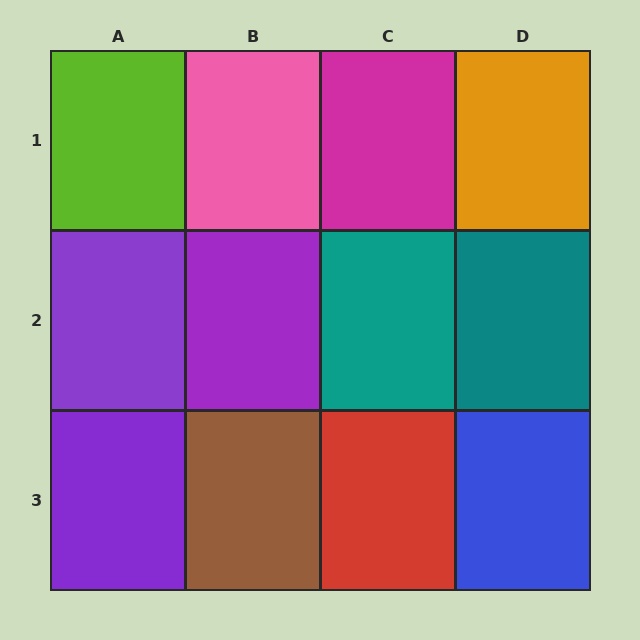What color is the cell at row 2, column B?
Purple.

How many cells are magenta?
1 cell is magenta.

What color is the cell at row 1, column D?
Orange.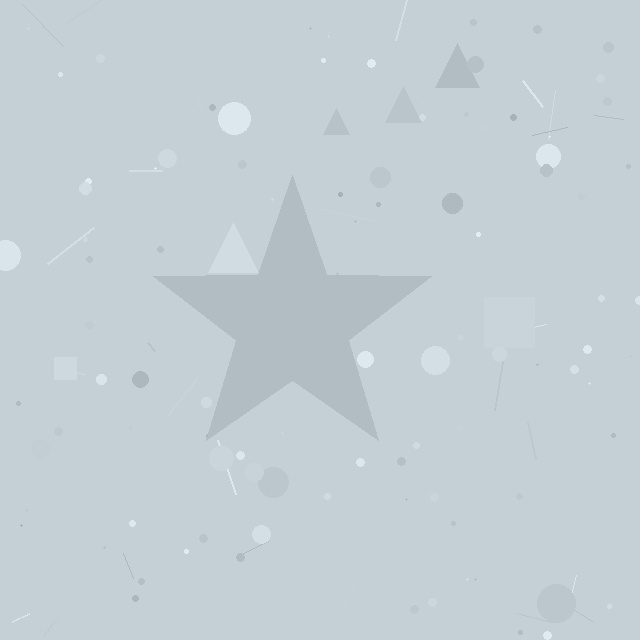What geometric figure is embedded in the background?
A star is embedded in the background.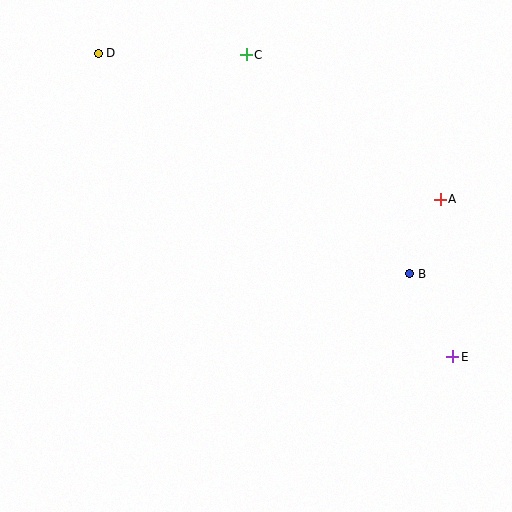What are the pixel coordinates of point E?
Point E is at (453, 357).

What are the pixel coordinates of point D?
Point D is at (98, 53).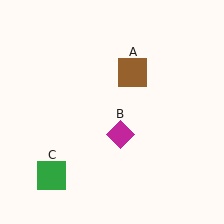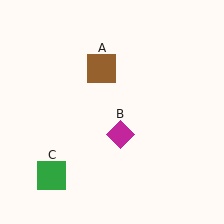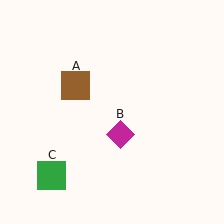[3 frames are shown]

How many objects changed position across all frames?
1 object changed position: brown square (object A).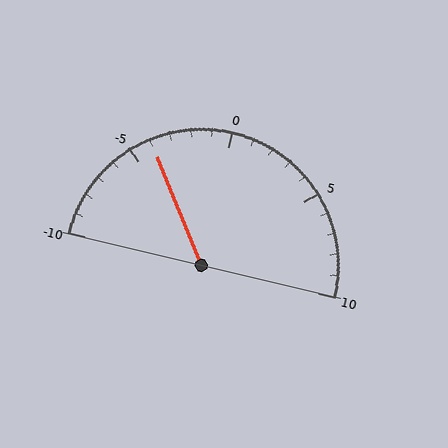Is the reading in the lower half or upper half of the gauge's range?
The reading is in the lower half of the range (-10 to 10).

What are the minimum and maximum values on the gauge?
The gauge ranges from -10 to 10.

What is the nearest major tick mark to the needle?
The nearest major tick mark is -5.